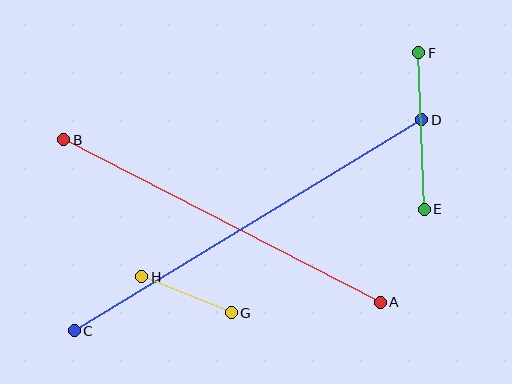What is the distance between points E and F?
The distance is approximately 157 pixels.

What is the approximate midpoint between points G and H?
The midpoint is at approximately (187, 295) pixels.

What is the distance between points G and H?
The distance is approximately 97 pixels.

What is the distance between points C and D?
The distance is approximately 406 pixels.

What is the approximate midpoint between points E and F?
The midpoint is at approximately (421, 131) pixels.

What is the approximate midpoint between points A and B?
The midpoint is at approximately (222, 221) pixels.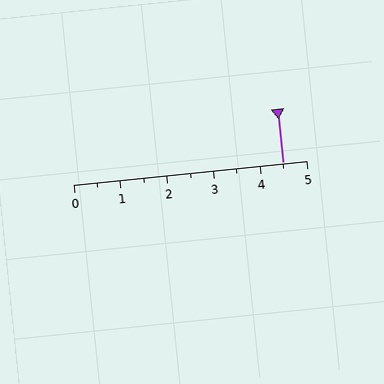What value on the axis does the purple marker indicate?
The marker indicates approximately 4.5.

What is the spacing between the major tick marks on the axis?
The major ticks are spaced 1 apart.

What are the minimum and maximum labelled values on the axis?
The axis runs from 0 to 5.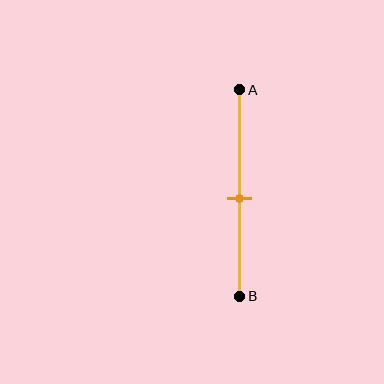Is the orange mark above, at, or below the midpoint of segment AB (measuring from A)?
The orange mark is approximately at the midpoint of segment AB.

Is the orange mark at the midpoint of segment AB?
Yes, the mark is approximately at the midpoint.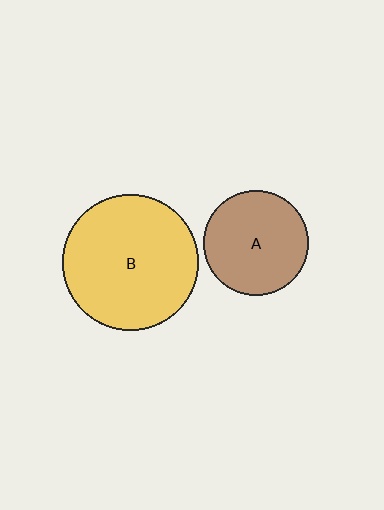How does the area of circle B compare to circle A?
Approximately 1.7 times.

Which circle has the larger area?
Circle B (yellow).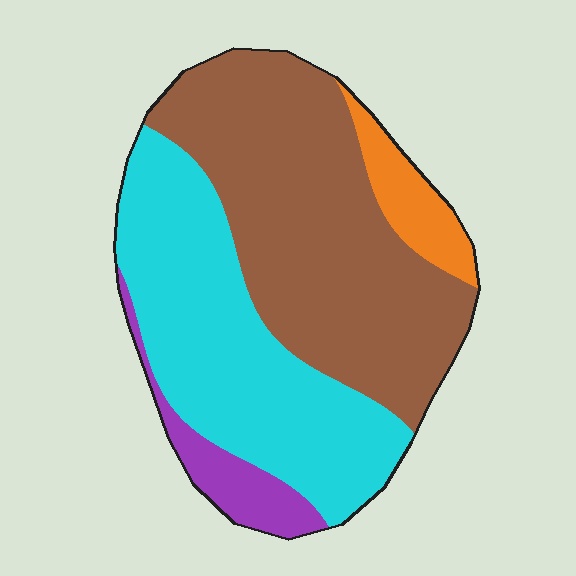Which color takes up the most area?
Brown, at roughly 45%.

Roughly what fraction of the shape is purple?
Purple covers about 10% of the shape.